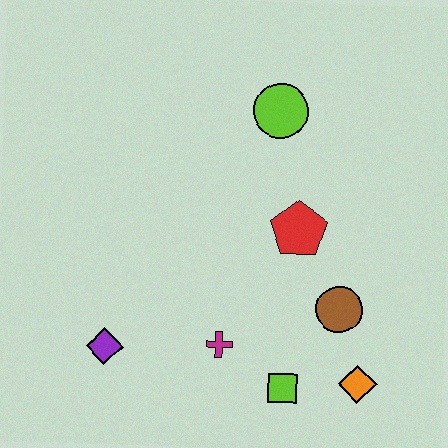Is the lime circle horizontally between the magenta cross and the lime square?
Yes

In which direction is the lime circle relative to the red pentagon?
The lime circle is above the red pentagon.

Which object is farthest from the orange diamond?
The lime circle is farthest from the orange diamond.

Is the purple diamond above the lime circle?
No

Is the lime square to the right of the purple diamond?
Yes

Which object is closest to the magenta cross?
The lime square is closest to the magenta cross.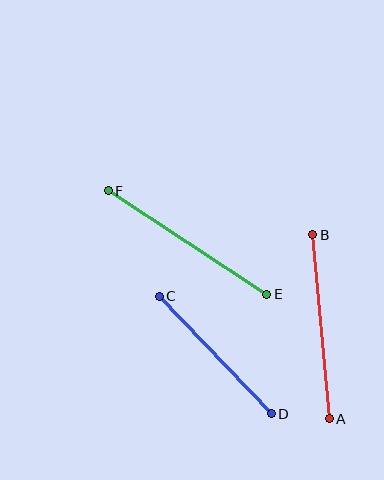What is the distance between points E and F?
The distance is approximately 189 pixels.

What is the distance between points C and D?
The distance is approximately 162 pixels.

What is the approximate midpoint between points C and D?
The midpoint is at approximately (215, 355) pixels.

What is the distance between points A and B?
The distance is approximately 185 pixels.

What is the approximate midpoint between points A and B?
The midpoint is at approximately (321, 327) pixels.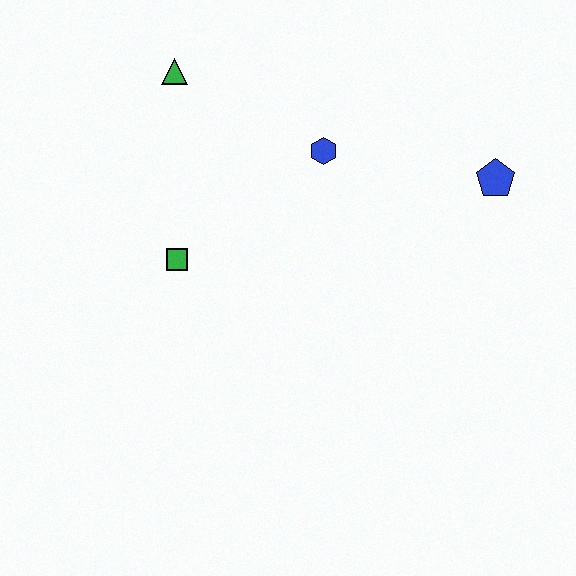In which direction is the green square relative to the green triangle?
The green square is below the green triangle.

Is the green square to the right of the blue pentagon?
No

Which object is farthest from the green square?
The blue pentagon is farthest from the green square.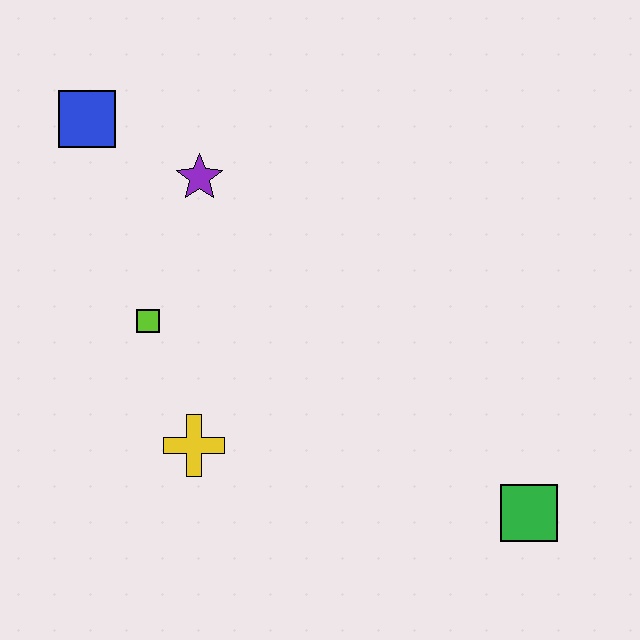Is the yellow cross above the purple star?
No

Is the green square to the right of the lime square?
Yes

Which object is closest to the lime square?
The yellow cross is closest to the lime square.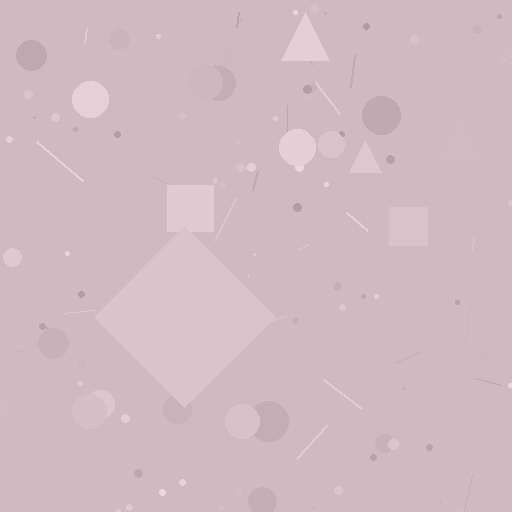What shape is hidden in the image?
A diamond is hidden in the image.